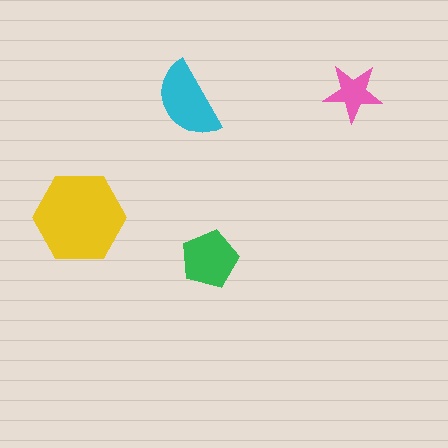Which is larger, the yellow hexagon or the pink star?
The yellow hexagon.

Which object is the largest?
The yellow hexagon.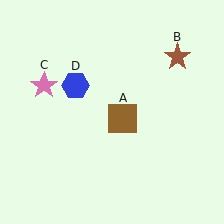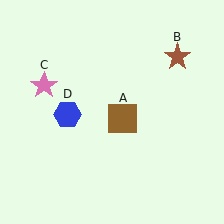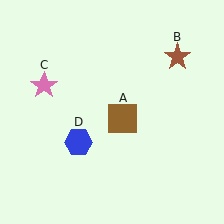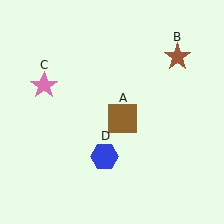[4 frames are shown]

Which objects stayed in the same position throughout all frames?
Brown square (object A) and brown star (object B) and pink star (object C) remained stationary.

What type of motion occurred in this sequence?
The blue hexagon (object D) rotated counterclockwise around the center of the scene.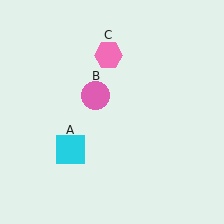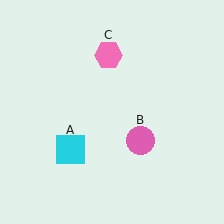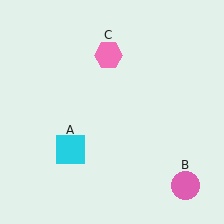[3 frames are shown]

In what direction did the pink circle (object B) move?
The pink circle (object B) moved down and to the right.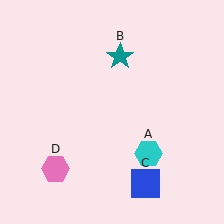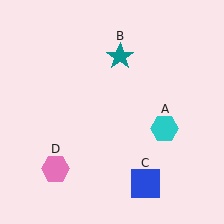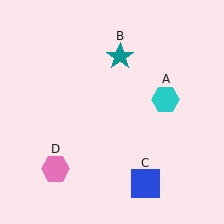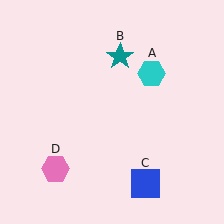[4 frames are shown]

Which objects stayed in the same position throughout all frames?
Teal star (object B) and blue square (object C) and pink hexagon (object D) remained stationary.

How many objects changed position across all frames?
1 object changed position: cyan hexagon (object A).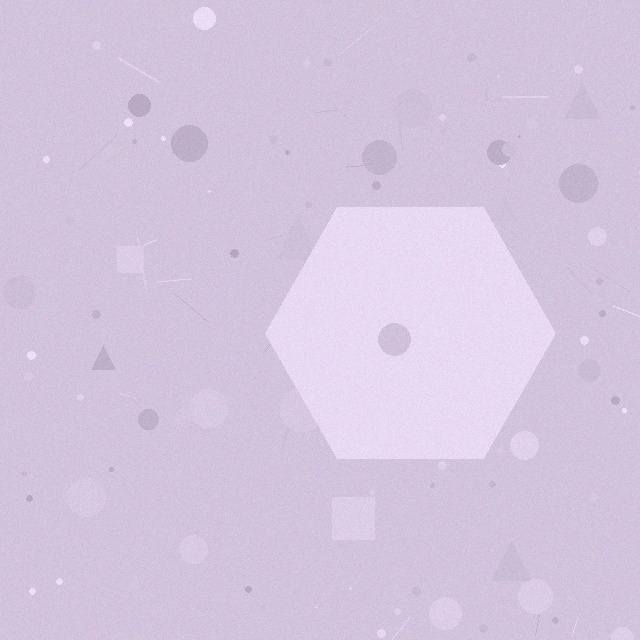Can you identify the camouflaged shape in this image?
The camouflaged shape is a hexagon.